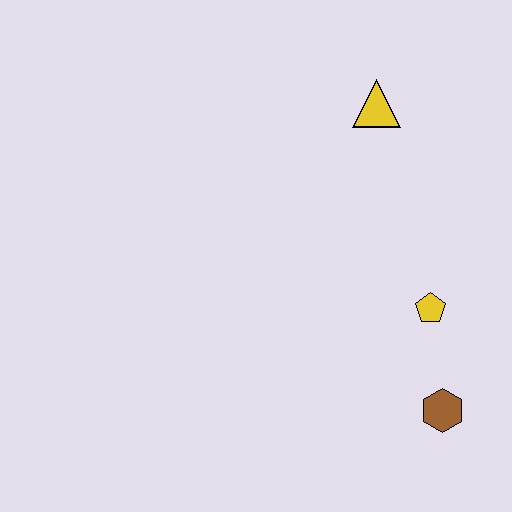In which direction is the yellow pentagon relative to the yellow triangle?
The yellow pentagon is below the yellow triangle.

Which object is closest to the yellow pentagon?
The brown hexagon is closest to the yellow pentagon.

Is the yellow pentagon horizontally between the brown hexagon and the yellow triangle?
Yes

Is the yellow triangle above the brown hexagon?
Yes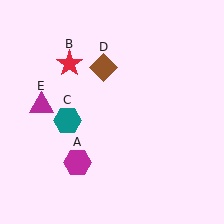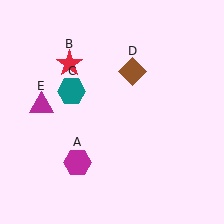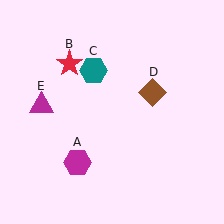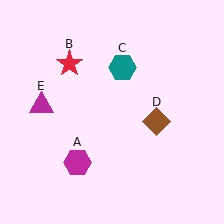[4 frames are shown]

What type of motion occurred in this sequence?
The teal hexagon (object C), brown diamond (object D) rotated clockwise around the center of the scene.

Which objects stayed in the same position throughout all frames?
Magenta hexagon (object A) and red star (object B) and magenta triangle (object E) remained stationary.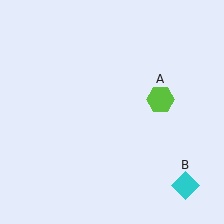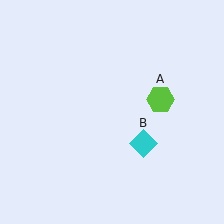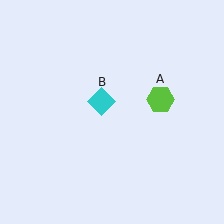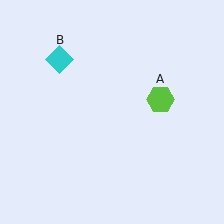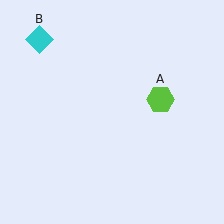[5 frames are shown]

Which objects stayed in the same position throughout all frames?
Lime hexagon (object A) remained stationary.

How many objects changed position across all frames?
1 object changed position: cyan diamond (object B).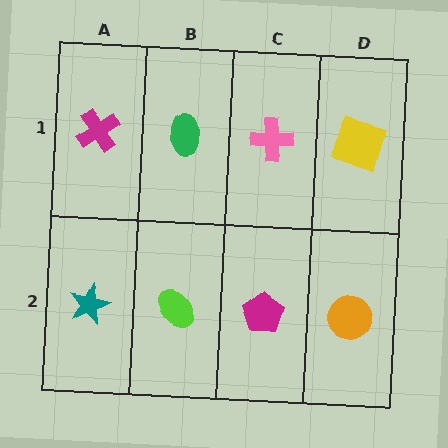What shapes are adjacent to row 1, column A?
A teal star (row 2, column A), a green ellipse (row 1, column B).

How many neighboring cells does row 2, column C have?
3.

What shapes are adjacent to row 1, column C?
A magenta pentagon (row 2, column C), a green ellipse (row 1, column B), a yellow square (row 1, column D).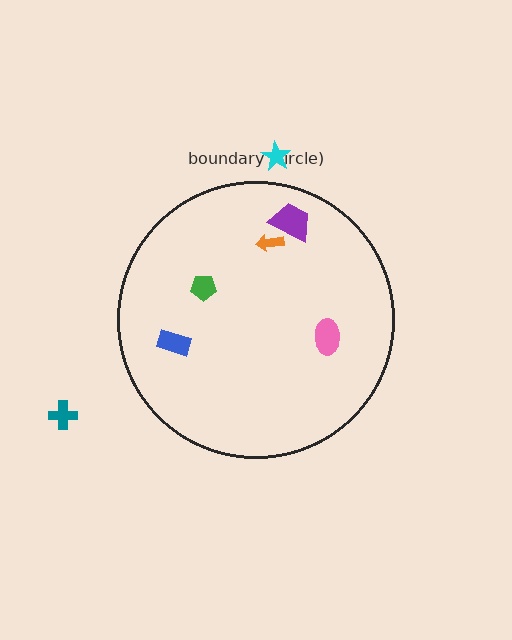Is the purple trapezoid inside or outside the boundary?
Inside.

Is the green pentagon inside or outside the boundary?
Inside.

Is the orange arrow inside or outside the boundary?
Inside.